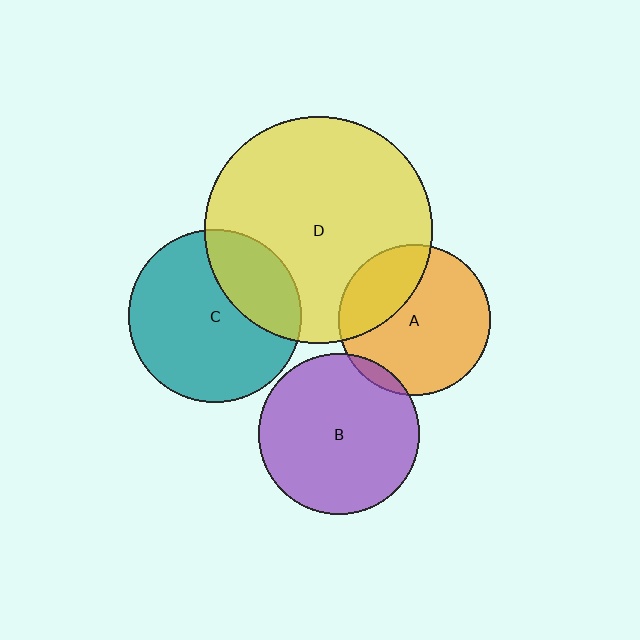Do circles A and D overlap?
Yes.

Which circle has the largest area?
Circle D (yellow).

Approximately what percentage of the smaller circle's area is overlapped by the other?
Approximately 30%.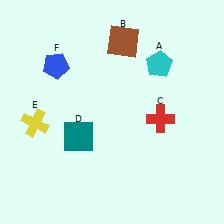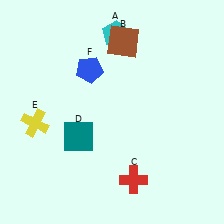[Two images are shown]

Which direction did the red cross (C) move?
The red cross (C) moved down.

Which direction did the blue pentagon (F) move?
The blue pentagon (F) moved right.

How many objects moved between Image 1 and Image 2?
3 objects moved between the two images.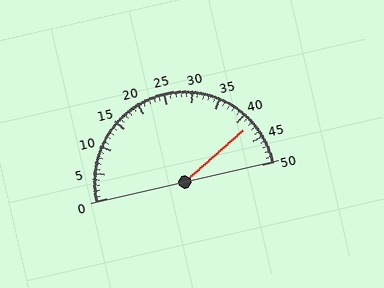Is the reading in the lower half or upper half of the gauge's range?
The reading is in the upper half of the range (0 to 50).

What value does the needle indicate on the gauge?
The needle indicates approximately 42.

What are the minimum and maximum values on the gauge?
The gauge ranges from 0 to 50.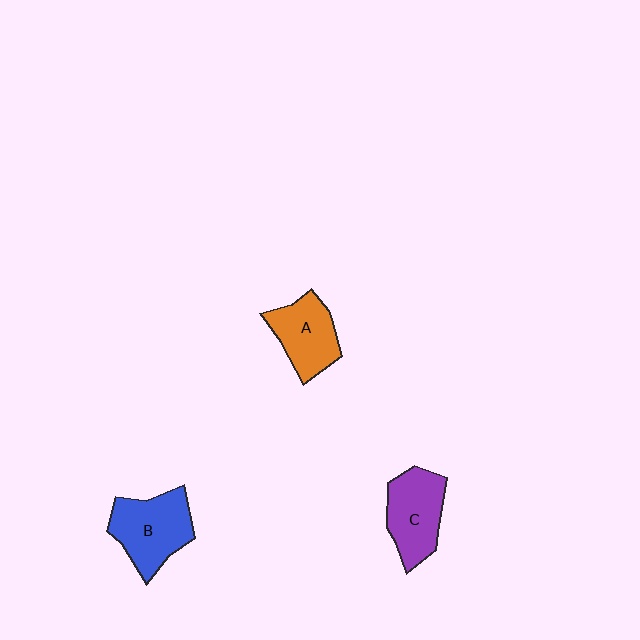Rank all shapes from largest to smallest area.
From largest to smallest: B (blue), C (purple), A (orange).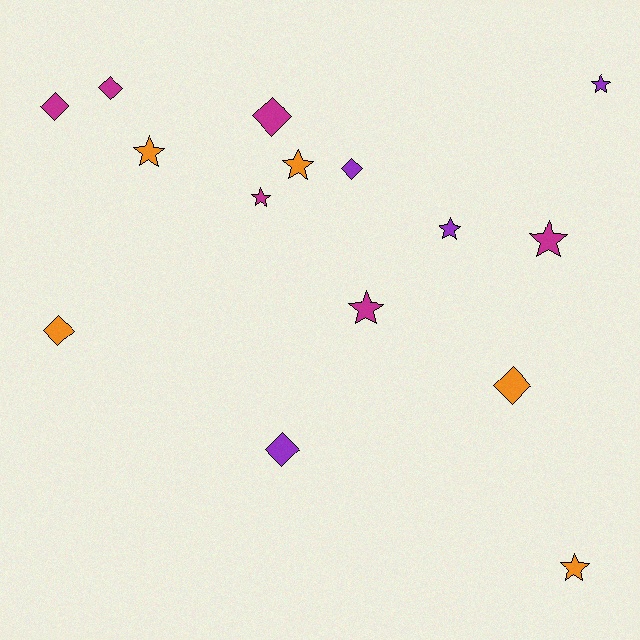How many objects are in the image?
There are 15 objects.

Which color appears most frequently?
Magenta, with 6 objects.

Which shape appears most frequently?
Star, with 8 objects.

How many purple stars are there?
There are 2 purple stars.